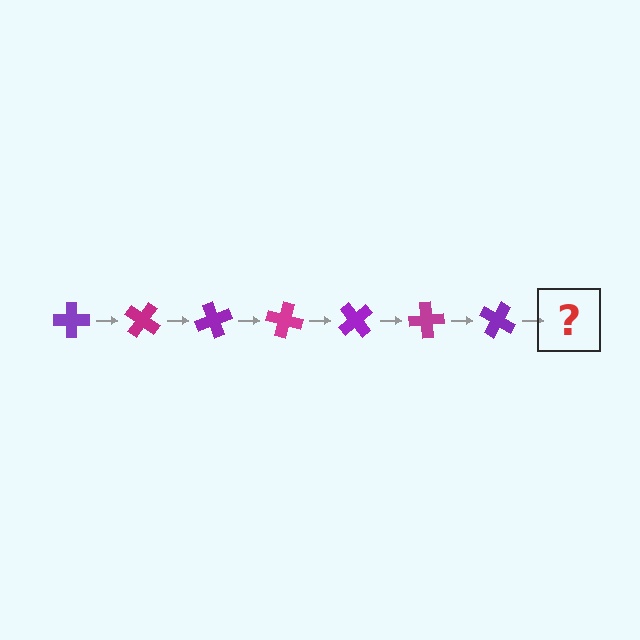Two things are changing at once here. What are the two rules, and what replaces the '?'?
The two rules are that it rotates 35 degrees each step and the color cycles through purple and magenta. The '?' should be a magenta cross, rotated 245 degrees from the start.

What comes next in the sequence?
The next element should be a magenta cross, rotated 245 degrees from the start.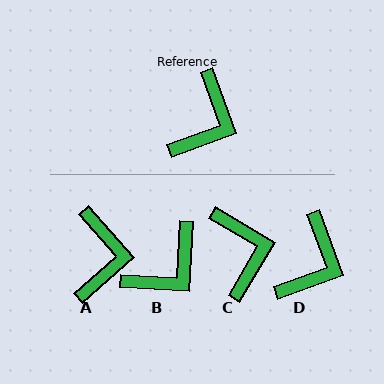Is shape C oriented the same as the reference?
No, it is off by about 39 degrees.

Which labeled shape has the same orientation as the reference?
D.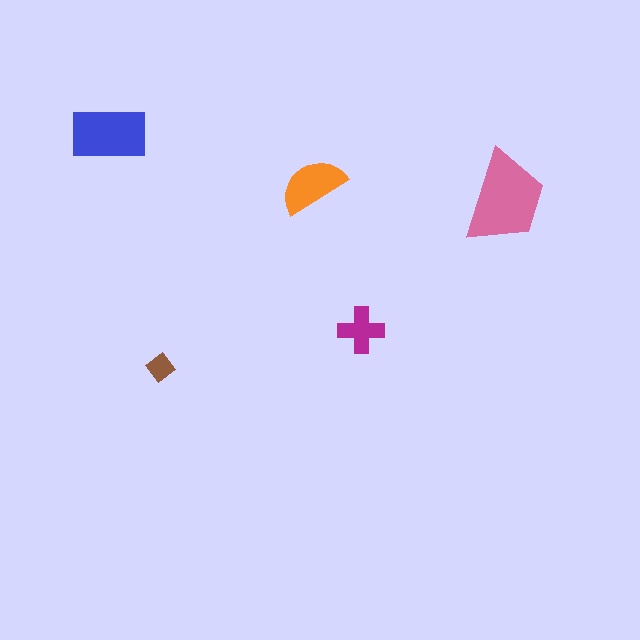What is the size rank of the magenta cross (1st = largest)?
4th.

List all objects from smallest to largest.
The brown diamond, the magenta cross, the orange semicircle, the blue rectangle, the pink trapezoid.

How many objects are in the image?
There are 5 objects in the image.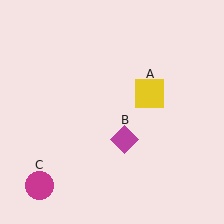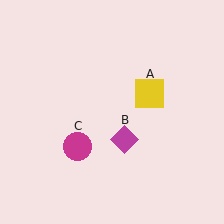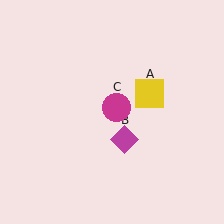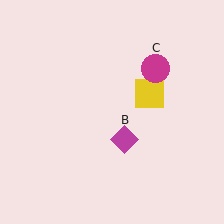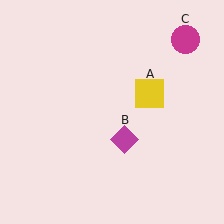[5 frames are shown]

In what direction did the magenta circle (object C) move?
The magenta circle (object C) moved up and to the right.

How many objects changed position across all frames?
1 object changed position: magenta circle (object C).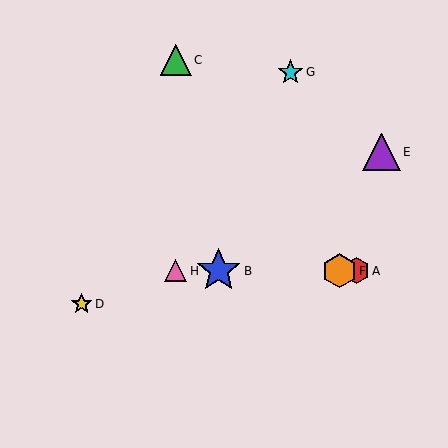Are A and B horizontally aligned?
Yes, both are at y≈271.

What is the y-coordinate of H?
Object H is at y≈271.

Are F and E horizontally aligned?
No, F is at y≈271 and E is at y≈152.